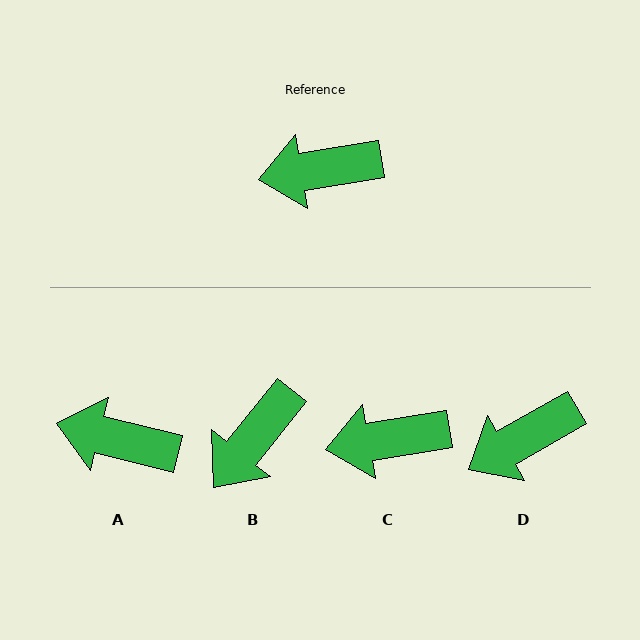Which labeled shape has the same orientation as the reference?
C.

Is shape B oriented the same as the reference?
No, it is off by about 42 degrees.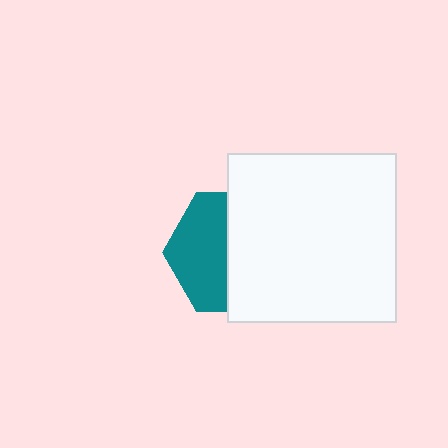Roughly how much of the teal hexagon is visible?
About half of it is visible (roughly 47%).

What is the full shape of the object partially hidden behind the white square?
The partially hidden object is a teal hexagon.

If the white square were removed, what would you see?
You would see the complete teal hexagon.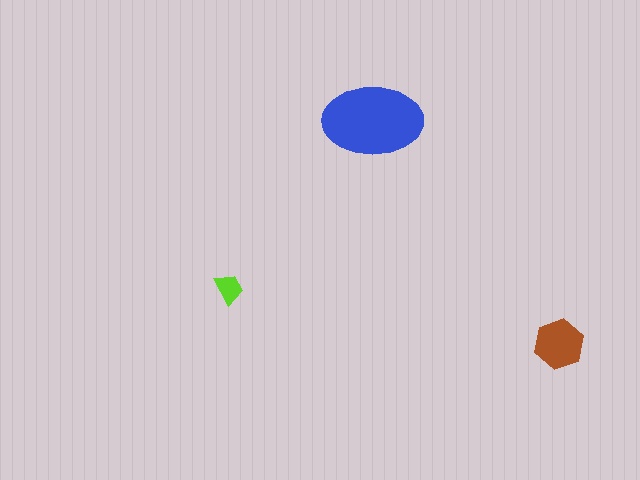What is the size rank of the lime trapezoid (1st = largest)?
3rd.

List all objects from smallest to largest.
The lime trapezoid, the brown hexagon, the blue ellipse.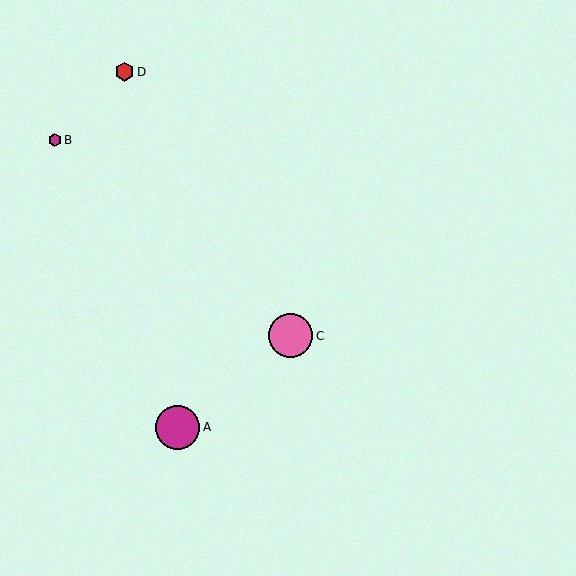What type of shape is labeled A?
Shape A is a magenta circle.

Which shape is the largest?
The pink circle (labeled C) is the largest.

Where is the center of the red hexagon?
The center of the red hexagon is at (124, 72).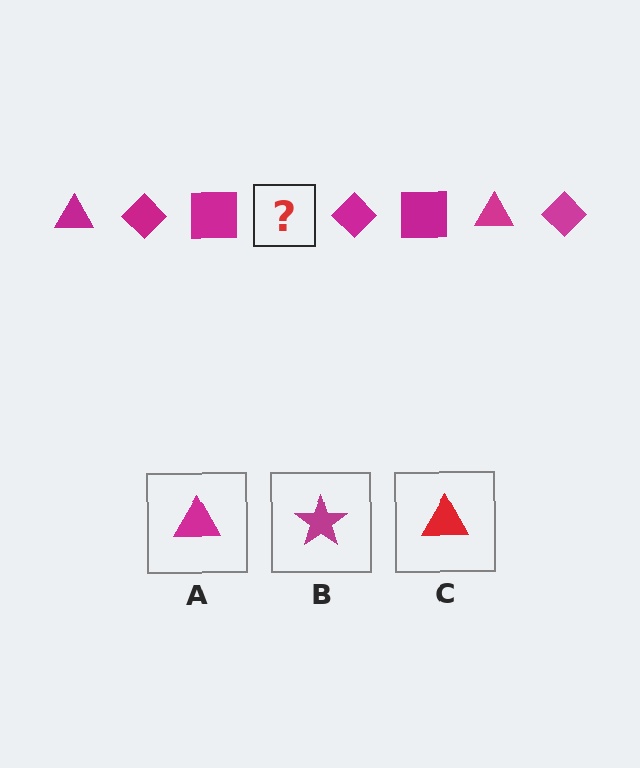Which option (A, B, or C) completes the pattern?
A.